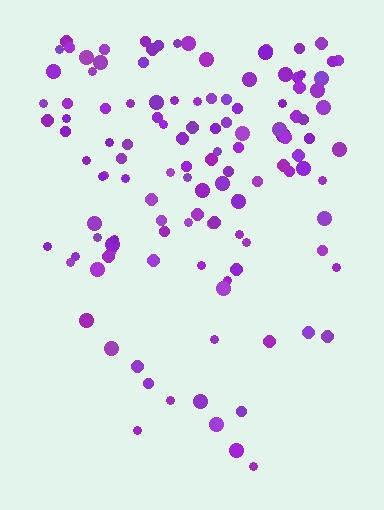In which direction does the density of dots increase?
From bottom to top, with the top side densest.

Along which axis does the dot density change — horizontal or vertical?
Vertical.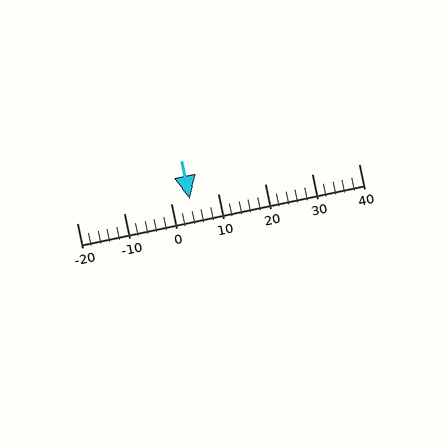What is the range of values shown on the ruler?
The ruler shows values from -20 to 40.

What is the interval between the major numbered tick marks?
The major tick marks are spaced 10 units apart.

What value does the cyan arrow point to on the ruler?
The cyan arrow points to approximately 4.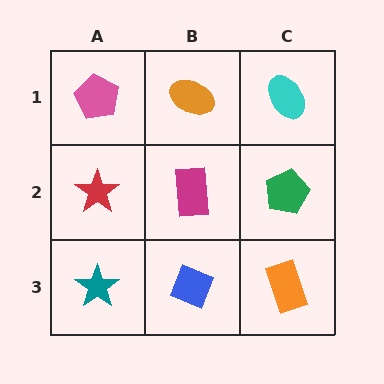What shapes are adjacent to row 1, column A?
A red star (row 2, column A), an orange ellipse (row 1, column B).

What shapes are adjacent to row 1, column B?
A magenta rectangle (row 2, column B), a pink pentagon (row 1, column A), a cyan ellipse (row 1, column C).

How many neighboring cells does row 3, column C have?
2.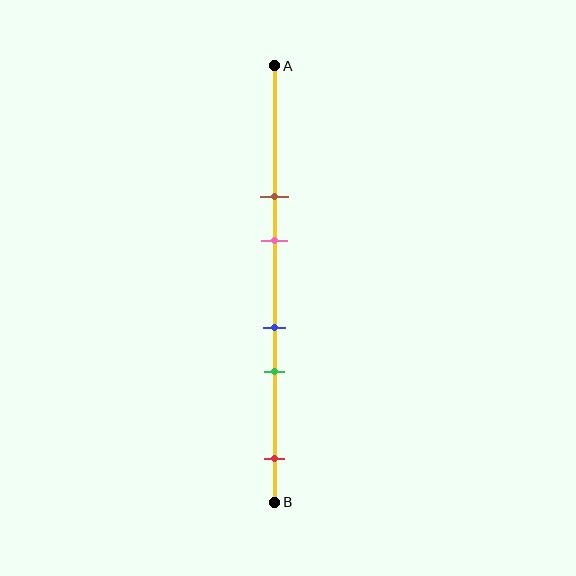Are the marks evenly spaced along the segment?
No, the marks are not evenly spaced.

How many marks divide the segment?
There are 5 marks dividing the segment.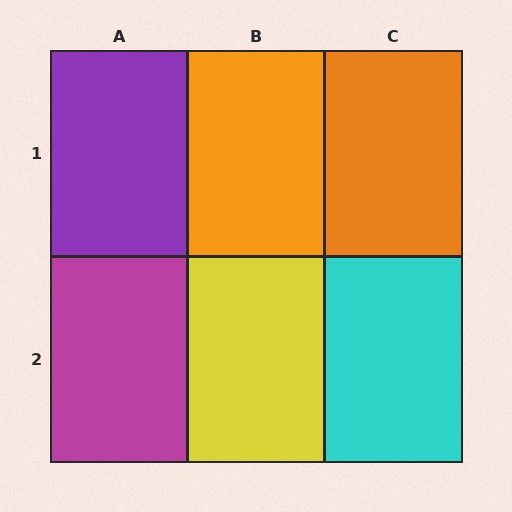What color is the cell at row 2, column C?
Cyan.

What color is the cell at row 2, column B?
Yellow.